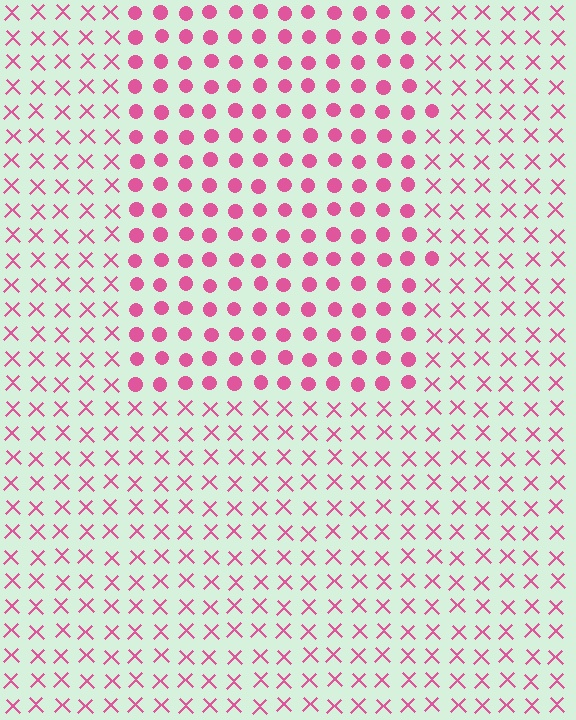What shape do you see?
I see a rectangle.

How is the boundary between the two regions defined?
The boundary is defined by a change in element shape: circles inside vs. X marks outside. All elements share the same color and spacing.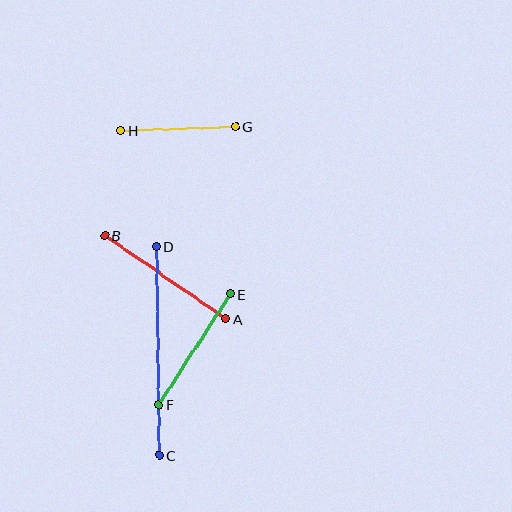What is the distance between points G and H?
The distance is approximately 114 pixels.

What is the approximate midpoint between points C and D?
The midpoint is at approximately (158, 351) pixels.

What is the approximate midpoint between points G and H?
The midpoint is at approximately (178, 129) pixels.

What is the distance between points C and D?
The distance is approximately 208 pixels.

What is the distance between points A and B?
The distance is approximately 148 pixels.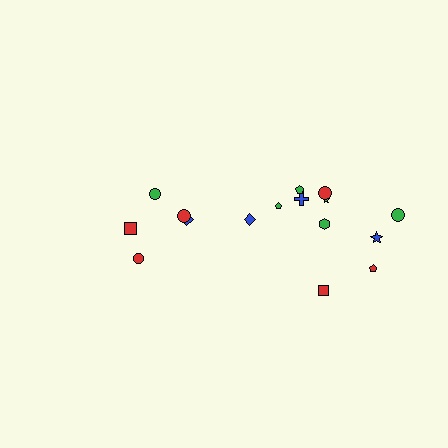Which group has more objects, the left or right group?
The right group.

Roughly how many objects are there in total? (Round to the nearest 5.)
Roughly 15 objects in total.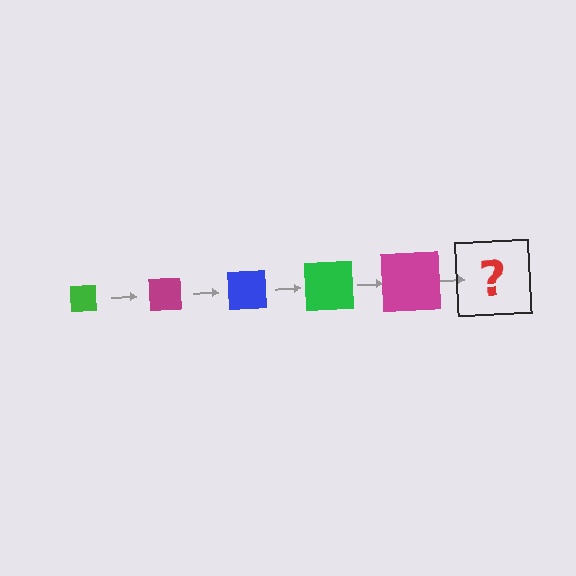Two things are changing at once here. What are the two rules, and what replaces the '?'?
The two rules are that the square grows larger each step and the color cycles through green, magenta, and blue. The '?' should be a blue square, larger than the previous one.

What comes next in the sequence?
The next element should be a blue square, larger than the previous one.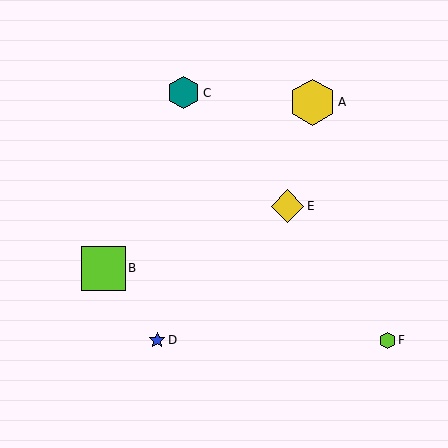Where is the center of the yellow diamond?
The center of the yellow diamond is at (288, 206).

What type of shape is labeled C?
Shape C is a teal hexagon.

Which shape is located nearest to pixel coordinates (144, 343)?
The blue star (labeled D) at (157, 340) is nearest to that location.